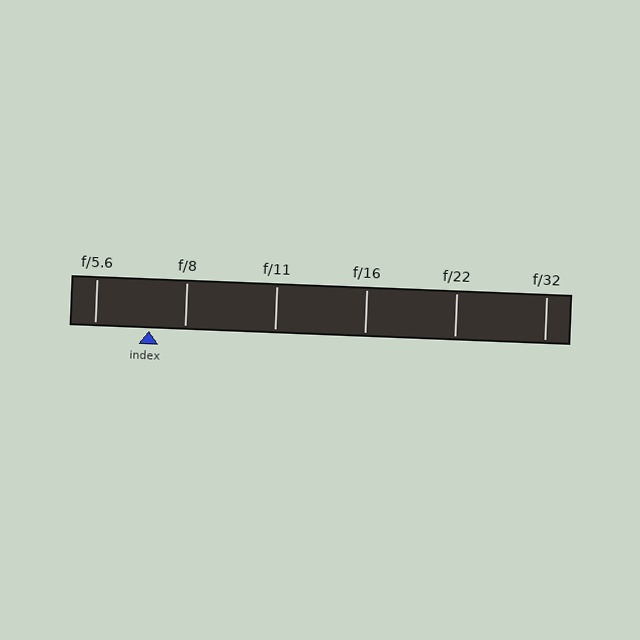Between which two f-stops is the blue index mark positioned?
The index mark is between f/5.6 and f/8.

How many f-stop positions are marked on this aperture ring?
There are 6 f-stop positions marked.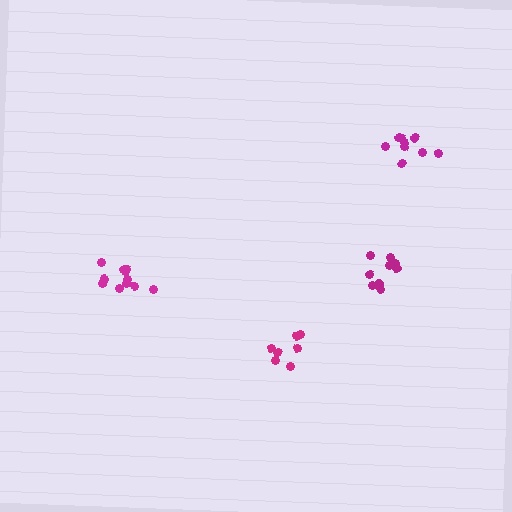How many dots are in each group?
Group 1: 10 dots, Group 2: 11 dots, Group 3: 7 dots, Group 4: 9 dots (37 total).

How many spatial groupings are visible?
There are 4 spatial groupings.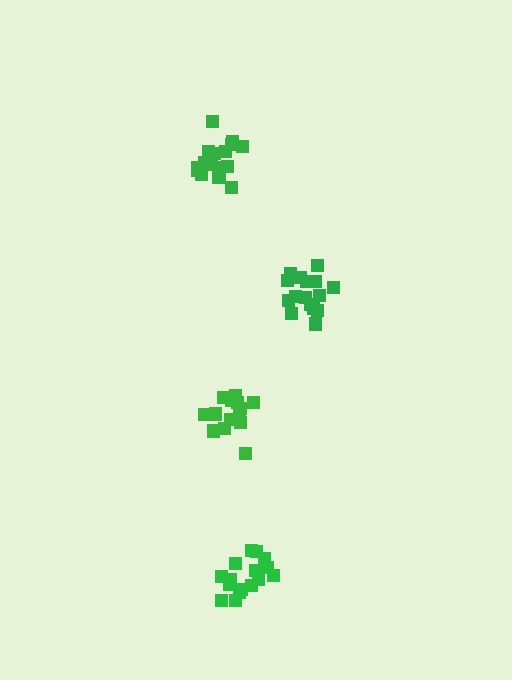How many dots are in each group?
Group 1: 18 dots, Group 2: 16 dots, Group 3: 16 dots, Group 4: 15 dots (65 total).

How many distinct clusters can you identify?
There are 4 distinct clusters.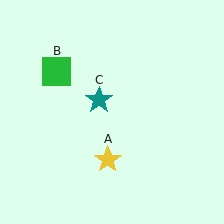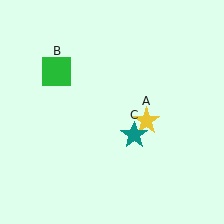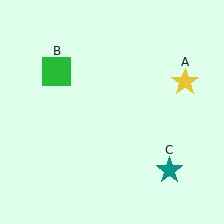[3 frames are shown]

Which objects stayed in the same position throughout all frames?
Green square (object B) remained stationary.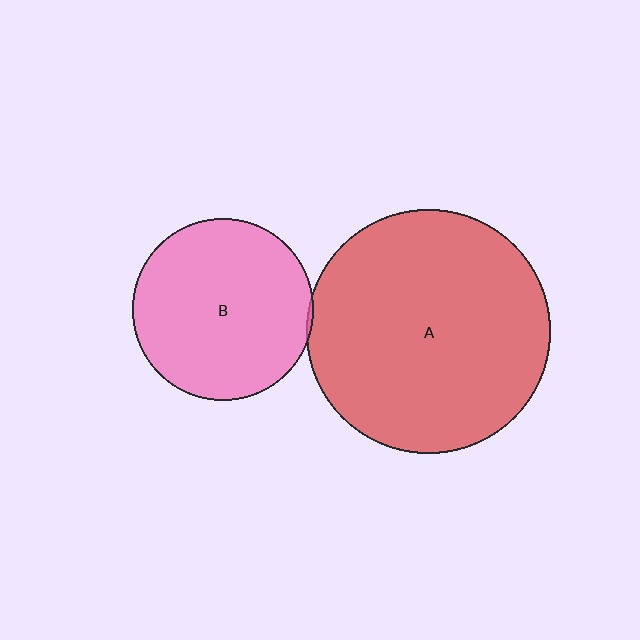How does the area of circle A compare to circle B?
Approximately 1.8 times.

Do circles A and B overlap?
Yes.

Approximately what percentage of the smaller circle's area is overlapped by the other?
Approximately 5%.